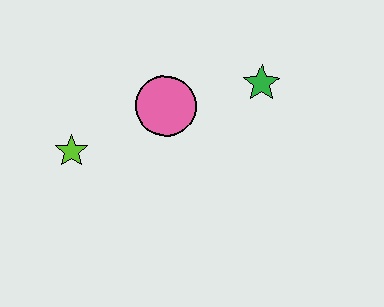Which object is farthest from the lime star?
The green star is farthest from the lime star.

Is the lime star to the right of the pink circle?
No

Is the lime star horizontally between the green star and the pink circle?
No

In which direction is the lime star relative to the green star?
The lime star is to the left of the green star.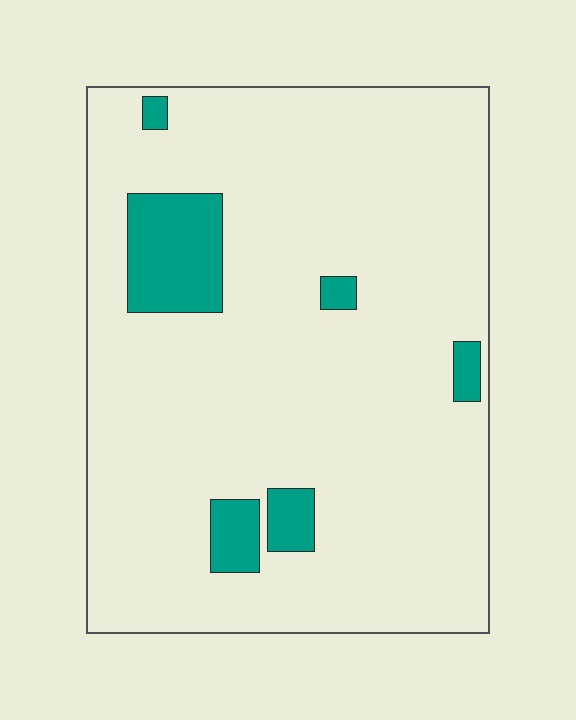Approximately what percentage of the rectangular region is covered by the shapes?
Approximately 10%.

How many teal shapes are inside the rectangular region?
6.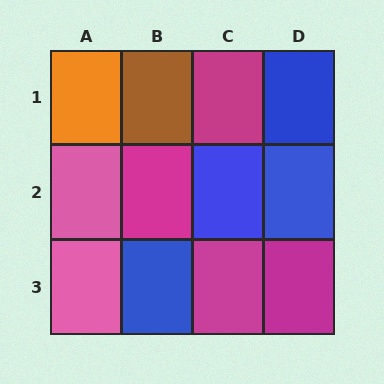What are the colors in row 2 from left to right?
Pink, magenta, blue, blue.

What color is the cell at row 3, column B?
Blue.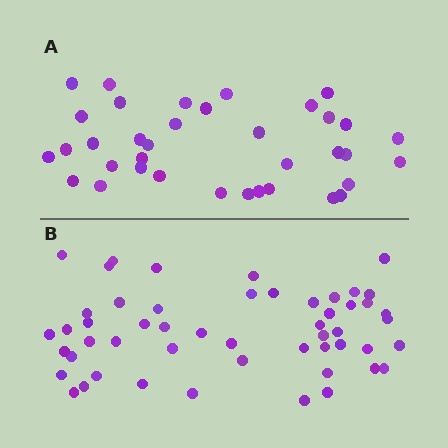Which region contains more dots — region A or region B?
Region B (the bottom region) has more dots.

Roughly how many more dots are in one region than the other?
Region B has approximately 15 more dots than region A.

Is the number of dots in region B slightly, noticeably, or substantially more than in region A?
Region B has noticeably more, but not dramatically so. The ratio is roughly 1.4 to 1.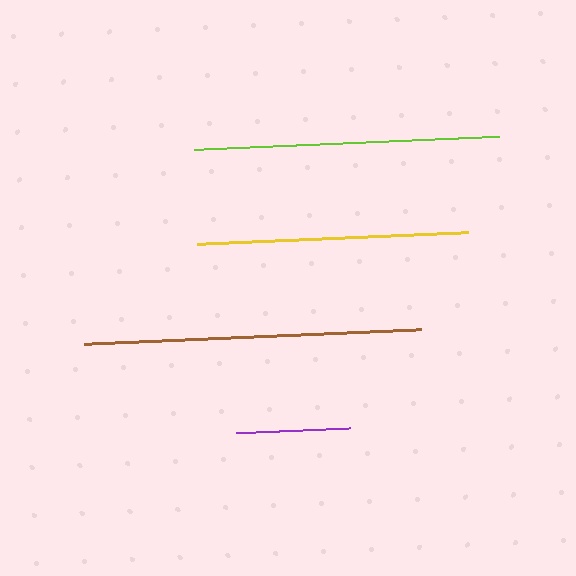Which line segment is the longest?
The brown line is the longest at approximately 337 pixels.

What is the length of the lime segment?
The lime segment is approximately 306 pixels long.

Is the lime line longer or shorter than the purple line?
The lime line is longer than the purple line.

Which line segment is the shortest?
The purple line is the shortest at approximately 114 pixels.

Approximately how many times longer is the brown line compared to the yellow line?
The brown line is approximately 1.2 times the length of the yellow line.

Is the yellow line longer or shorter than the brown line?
The brown line is longer than the yellow line.